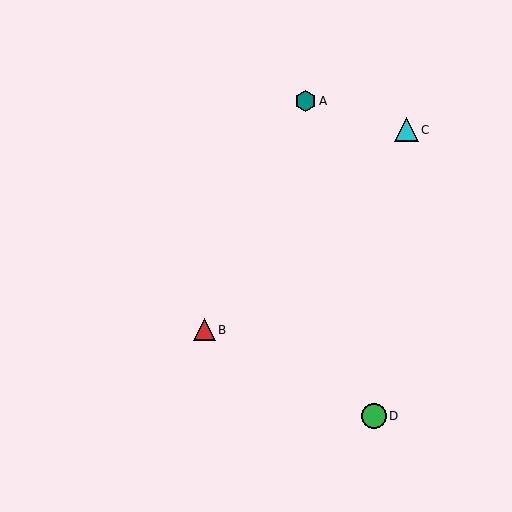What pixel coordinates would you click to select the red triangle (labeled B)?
Click at (205, 330) to select the red triangle B.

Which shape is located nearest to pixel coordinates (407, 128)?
The cyan triangle (labeled C) at (406, 130) is nearest to that location.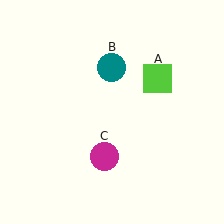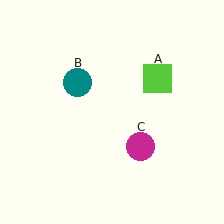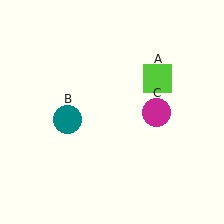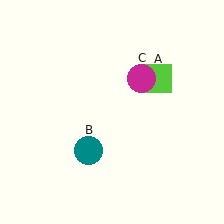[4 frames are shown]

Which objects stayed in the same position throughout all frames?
Lime square (object A) remained stationary.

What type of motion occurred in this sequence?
The teal circle (object B), magenta circle (object C) rotated counterclockwise around the center of the scene.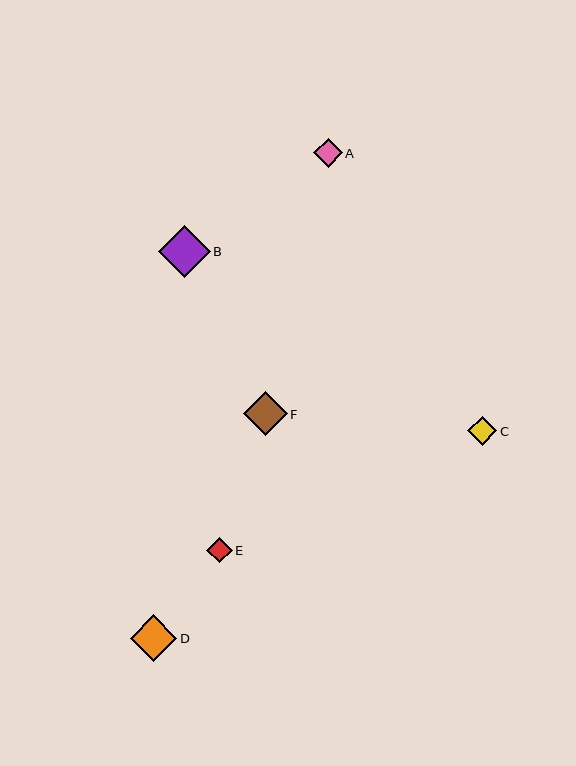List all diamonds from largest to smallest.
From largest to smallest: B, D, F, C, A, E.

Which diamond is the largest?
Diamond B is the largest with a size of approximately 52 pixels.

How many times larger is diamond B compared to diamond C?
Diamond B is approximately 1.8 times the size of diamond C.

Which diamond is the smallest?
Diamond E is the smallest with a size of approximately 26 pixels.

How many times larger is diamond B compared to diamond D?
Diamond B is approximately 1.1 times the size of diamond D.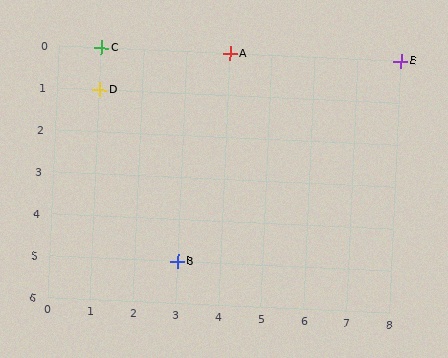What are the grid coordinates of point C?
Point C is at grid coordinates (1, 0).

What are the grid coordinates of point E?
Point E is at grid coordinates (8, 0).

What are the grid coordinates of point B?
Point B is at grid coordinates (3, 5).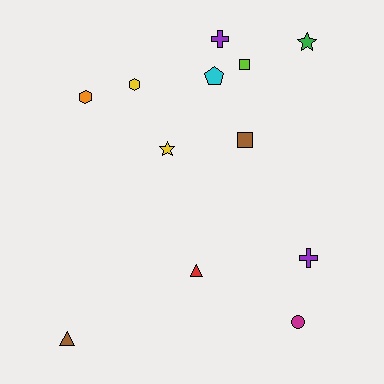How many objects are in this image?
There are 12 objects.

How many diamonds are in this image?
There are no diamonds.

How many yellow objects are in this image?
There are 2 yellow objects.